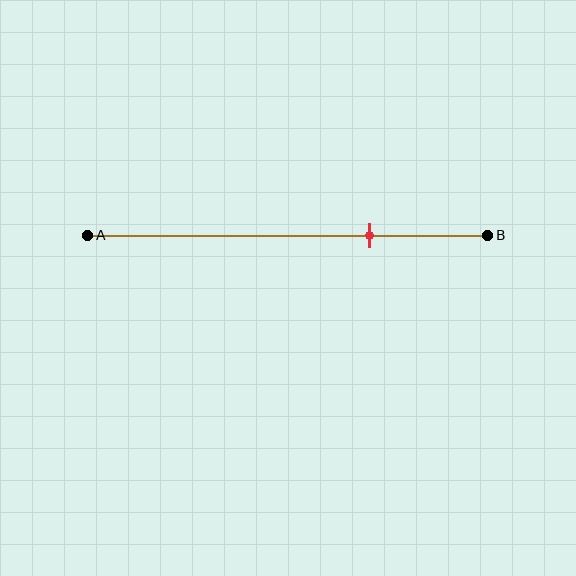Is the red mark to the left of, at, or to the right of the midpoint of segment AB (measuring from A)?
The red mark is to the right of the midpoint of segment AB.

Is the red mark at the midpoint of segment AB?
No, the mark is at about 70% from A, not at the 50% midpoint.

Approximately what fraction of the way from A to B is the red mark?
The red mark is approximately 70% of the way from A to B.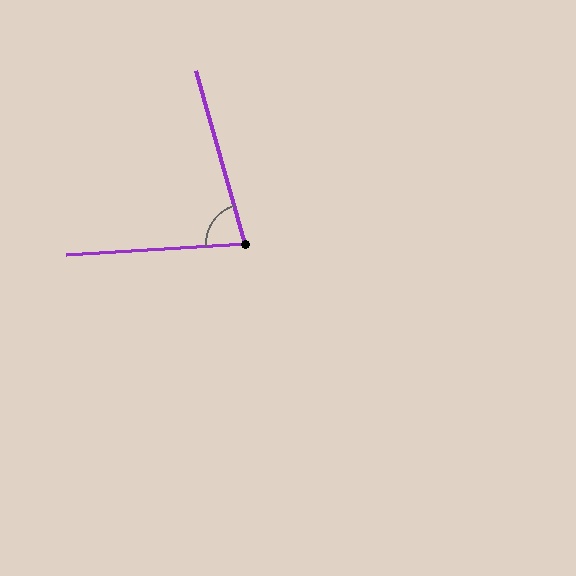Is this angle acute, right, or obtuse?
It is acute.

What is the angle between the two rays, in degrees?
Approximately 78 degrees.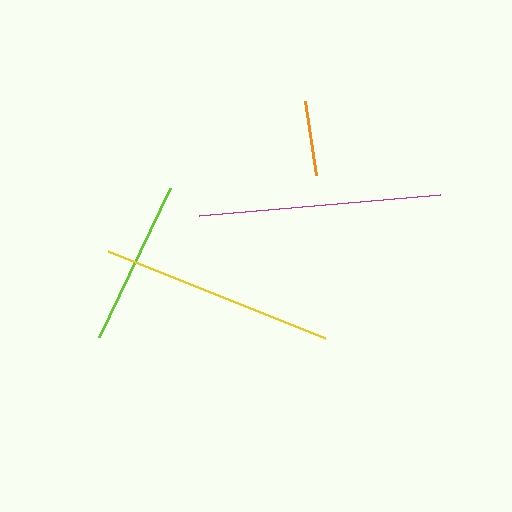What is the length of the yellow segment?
The yellow segment is approximately 234 pixels long.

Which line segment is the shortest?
The orange line is the shortest at approximately 75 pixels.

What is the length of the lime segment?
The lime segment is approximately 164 pixels long.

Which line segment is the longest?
The magenta line is the longest at approximately 242 pixels.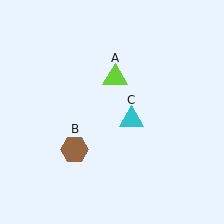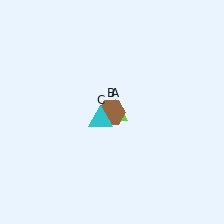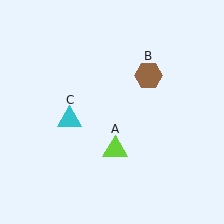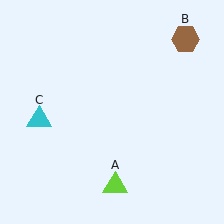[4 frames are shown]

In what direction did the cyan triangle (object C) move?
The cyan triangle (object C) moved left.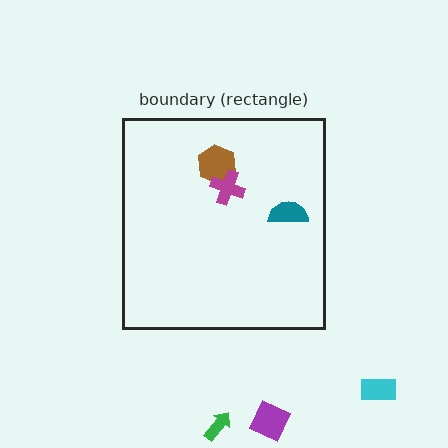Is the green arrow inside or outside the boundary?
Outside.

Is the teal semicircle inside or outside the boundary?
Inside.